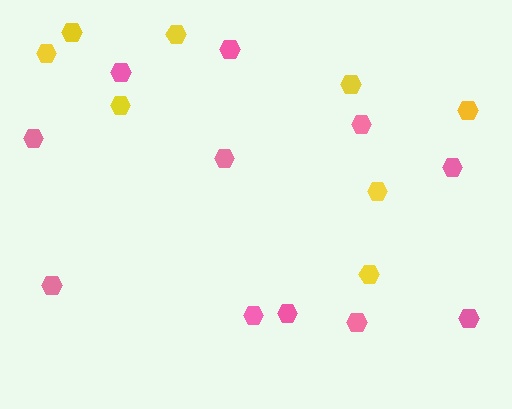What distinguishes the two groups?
There are 2 groups: one group of yellow hexagons (8) and one group of pink hexagons (11).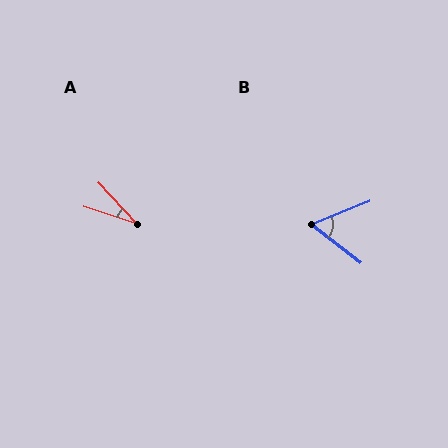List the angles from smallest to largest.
A (29°), B (60°).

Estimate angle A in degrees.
Approximately 29 degrees.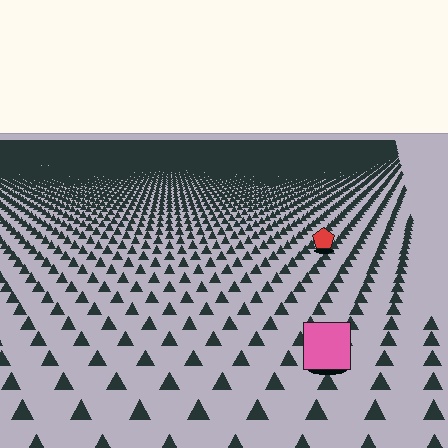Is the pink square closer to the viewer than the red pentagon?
Yes. The pink square is closer — you can tell from the texture gradient: the ground texture is coarser near it.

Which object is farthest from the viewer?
The red pentagon is farthest from the viewer. It appears smaller and the ground texture around it is denser.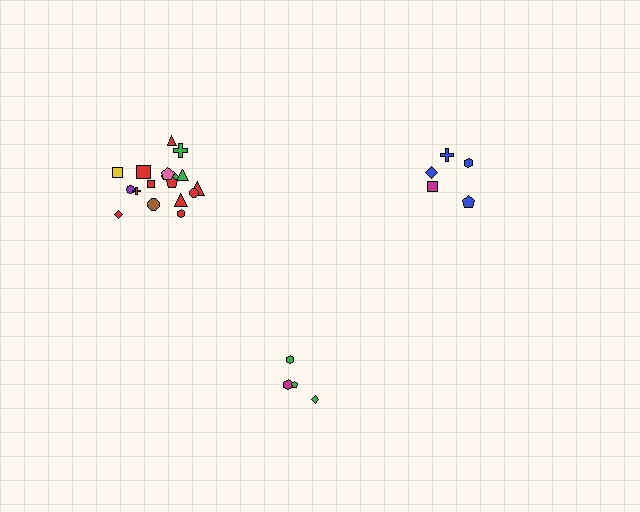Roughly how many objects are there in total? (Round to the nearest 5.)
Roughly 25 objects in total.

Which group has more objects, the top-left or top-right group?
The top-left group.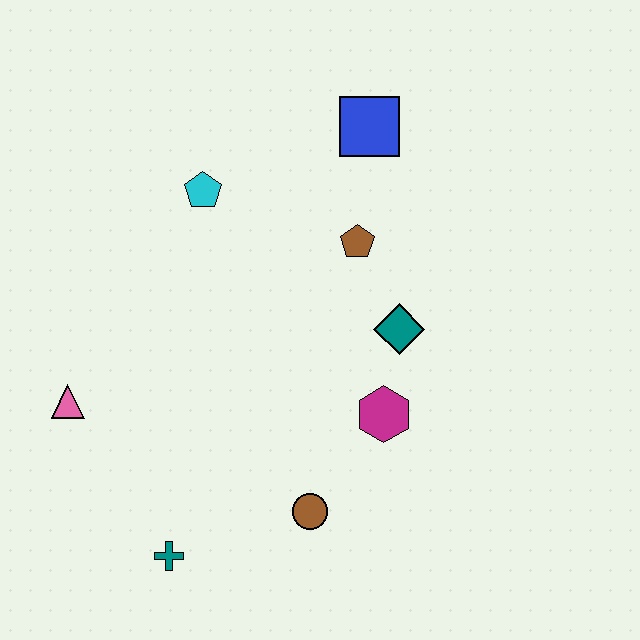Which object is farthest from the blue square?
The teal cross is farthest from the blue square.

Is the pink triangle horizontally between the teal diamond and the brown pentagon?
No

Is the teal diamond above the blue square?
No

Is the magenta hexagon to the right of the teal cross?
Yes